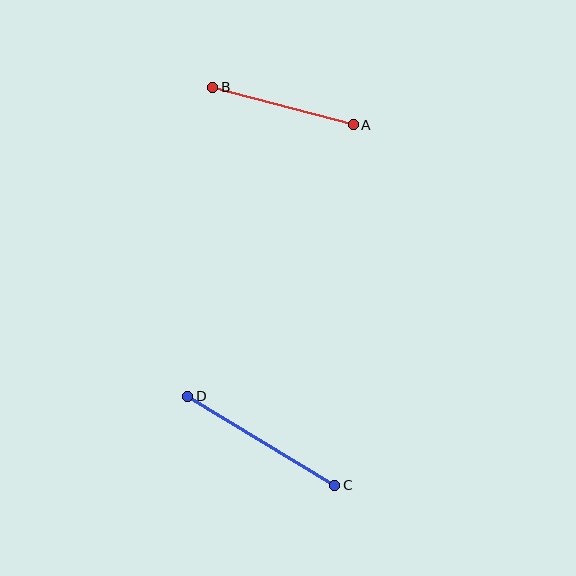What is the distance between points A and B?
The distance is approximately 145 pixels.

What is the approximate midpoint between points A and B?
The midpoint is at approximately (283, 106) pixels.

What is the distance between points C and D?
The distance is approximately 172 pixels.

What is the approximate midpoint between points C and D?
The midpoint is at approximately (261, 441) pixels.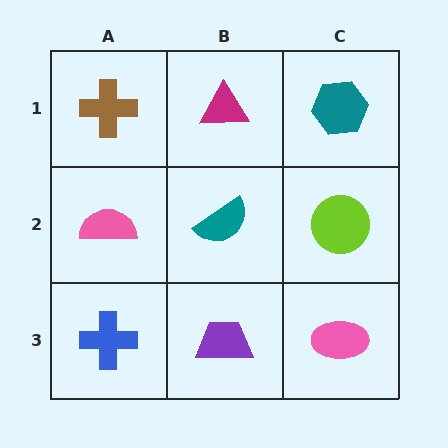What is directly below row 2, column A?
A blue cross.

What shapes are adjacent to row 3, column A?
A pink semicircle (row 2, column A), a purple trapezoid (row 3, column B).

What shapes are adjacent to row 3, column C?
A lime circle (row 2, column C), a purple trapezoid (row 3, column B).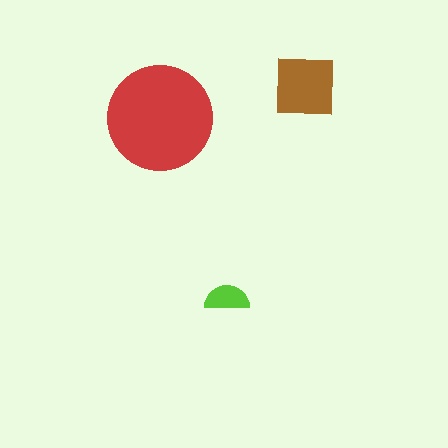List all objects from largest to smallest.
The red circle, the brown square, the lime semicircle.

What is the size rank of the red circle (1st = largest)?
1st.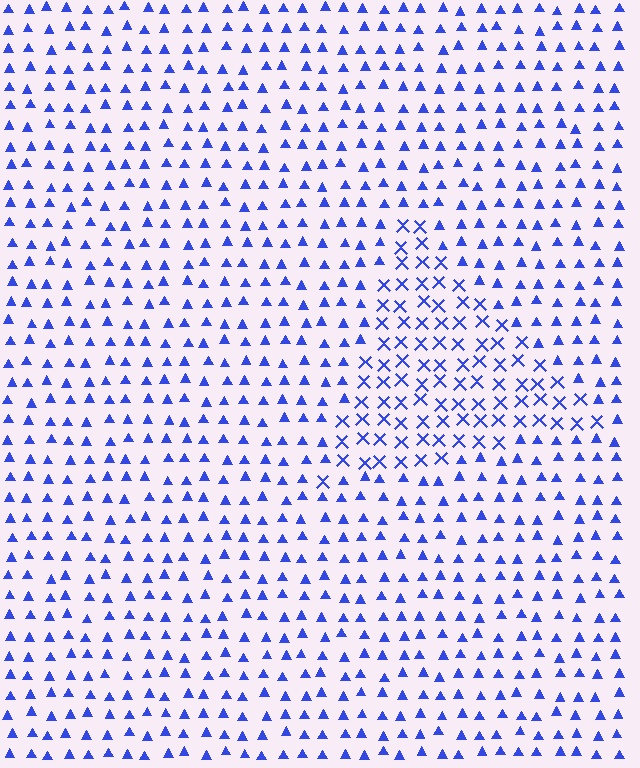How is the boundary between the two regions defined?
The boundary is defined by a change in element shape: X marks inside vs. triangles outside. All elements share the same color and spacing.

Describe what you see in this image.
The image is filled with small blue elements arranged in a uniform grid. A triangle-shaped region contains X marks, while the surrounding area contains triangles. The boundary is defined purely by the change in element shape.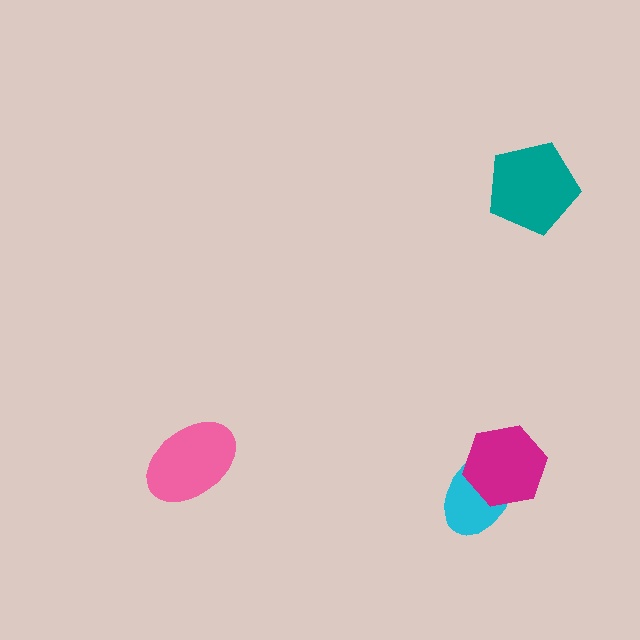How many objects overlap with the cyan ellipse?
1 object overlaps with the cyan ellipse.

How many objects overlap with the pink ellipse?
0 objects overlap with the pink ellipse.